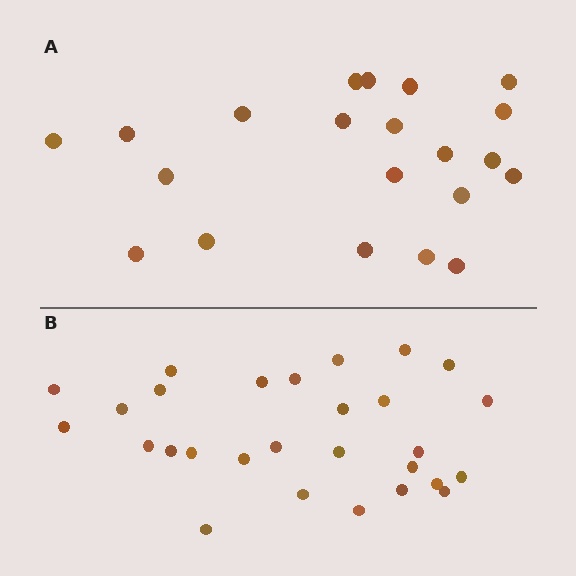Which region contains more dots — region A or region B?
Region B (the bottom region) has more dots.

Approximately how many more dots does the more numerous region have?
Region B has roughly 8 or so more dots than region A.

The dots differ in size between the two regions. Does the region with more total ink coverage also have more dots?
No. Region A has more total ink coverage because its dots are larger, but region B actually contains more individual dots. Total area can be misleading — the number of items is what matters here.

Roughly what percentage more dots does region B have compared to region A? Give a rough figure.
About 35% more.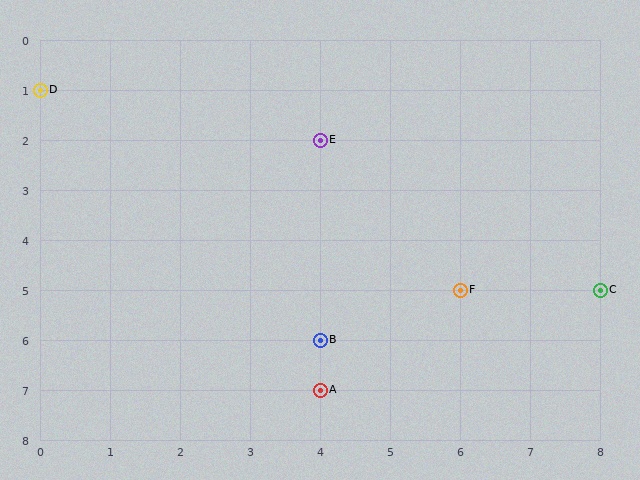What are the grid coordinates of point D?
Point D is at grid coordinates (0, 1).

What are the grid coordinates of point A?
Point A is at grid coordinates (4, 7).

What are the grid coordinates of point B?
Point B is at grid coordinates (4, 6).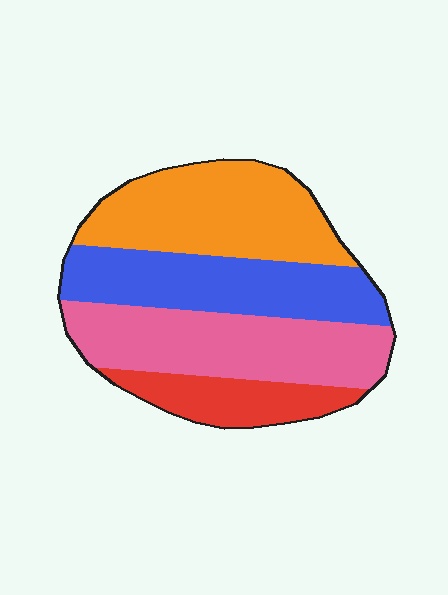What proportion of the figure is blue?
Blue covers roughly 25% of the figure.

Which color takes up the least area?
Red, at roughly 15%.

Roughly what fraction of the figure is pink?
Pink takes up about one third (1/3) of the figure.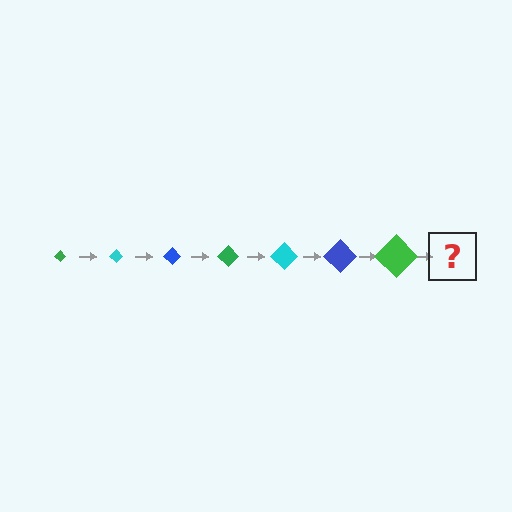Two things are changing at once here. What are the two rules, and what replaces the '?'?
The two rules are that the diamond grows larger each step and the color cycles through green, cyan, and blue. The '?' should be a cyan diamond, larger than the previous one.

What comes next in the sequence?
The next element should be a cyan diamond, larger than the previous one.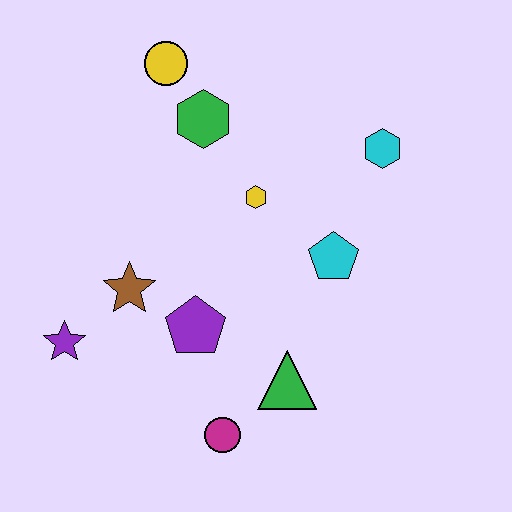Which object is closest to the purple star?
The brown star is closest to the purple star.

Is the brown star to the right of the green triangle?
No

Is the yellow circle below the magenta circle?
No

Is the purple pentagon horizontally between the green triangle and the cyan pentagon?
No